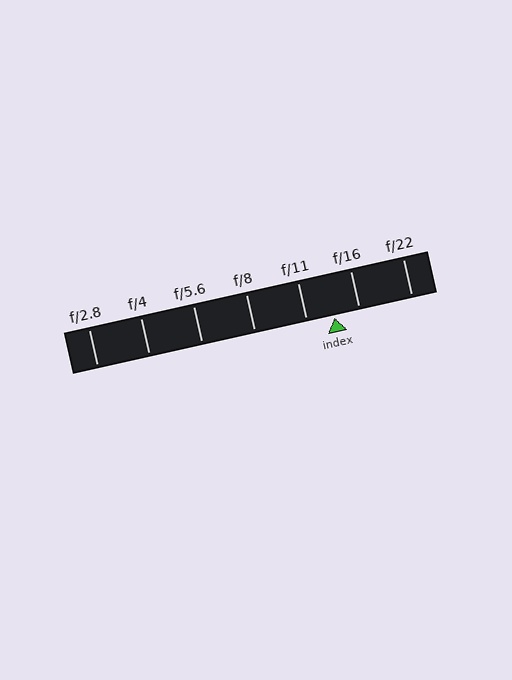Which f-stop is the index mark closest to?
The index mark is closest to f/16.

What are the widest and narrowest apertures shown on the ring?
The widest aperture shown is f/2.8 and the narrowest is f/22.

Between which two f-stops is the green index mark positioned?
The index mark is between f/11 and f/16.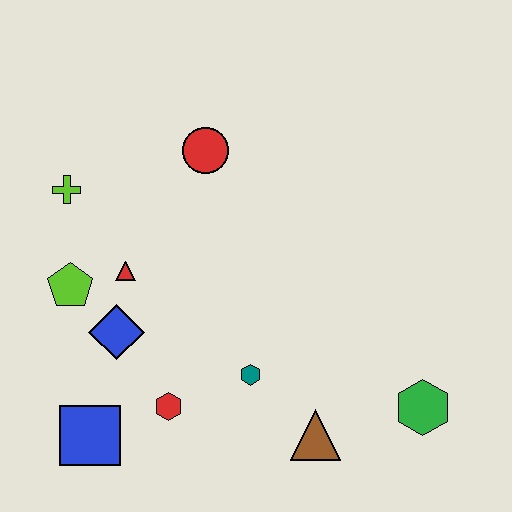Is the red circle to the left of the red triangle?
No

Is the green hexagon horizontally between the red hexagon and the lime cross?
No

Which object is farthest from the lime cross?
The green hexagon is farthest from the lime cross.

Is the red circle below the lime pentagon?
No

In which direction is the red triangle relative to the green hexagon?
The red triangle is to the left of the green hexagon.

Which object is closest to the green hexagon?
The brown triangle is closest to the green hexagon.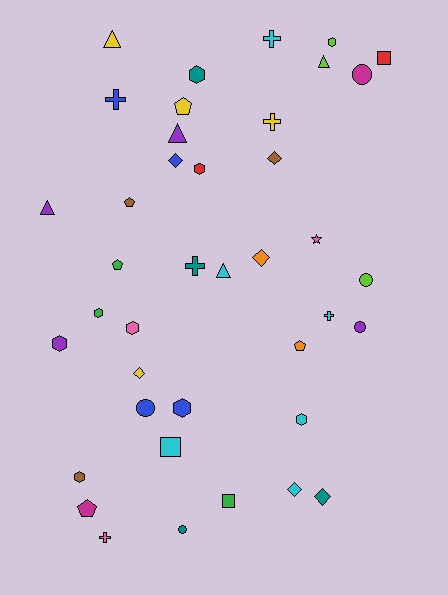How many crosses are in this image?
There are 6 crosses.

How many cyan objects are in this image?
There are 6 cyan objects.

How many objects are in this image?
There are 40 objects.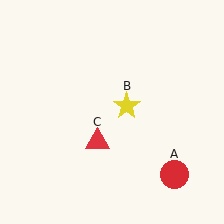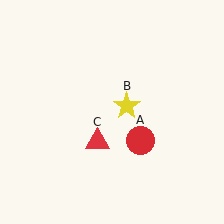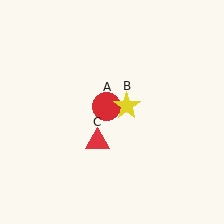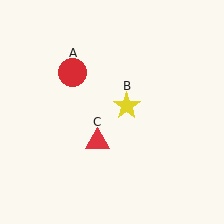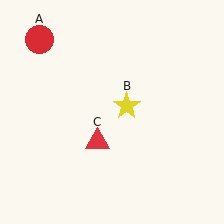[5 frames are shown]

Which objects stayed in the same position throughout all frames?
Yellow star (object B) and red triangle (object C) remained stationary.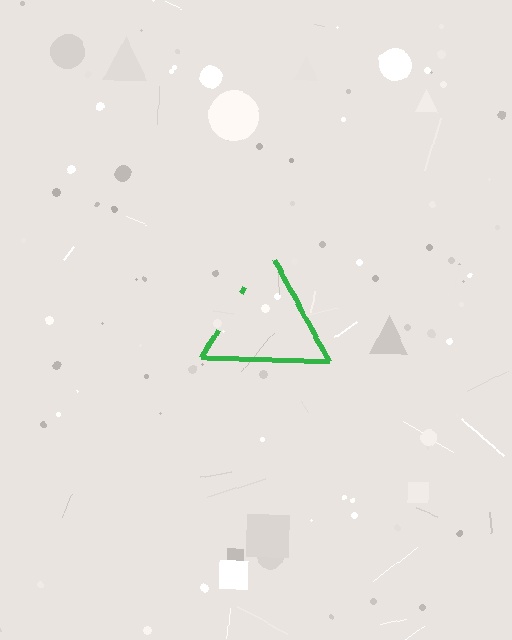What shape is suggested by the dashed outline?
The dashed outline suggests a triangle.